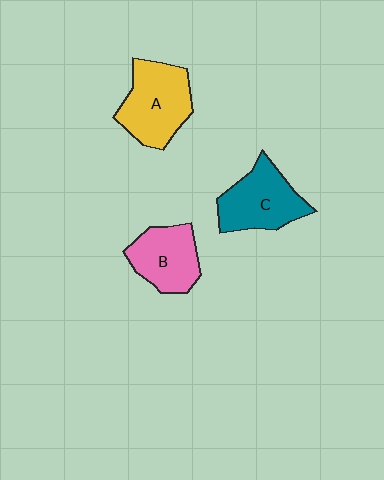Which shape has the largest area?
Shape A (yellow).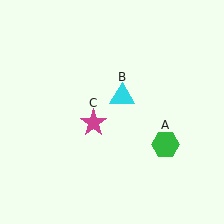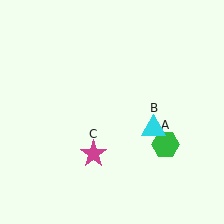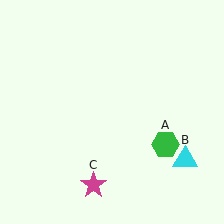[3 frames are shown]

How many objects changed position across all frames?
2 objects changed position: cyan triangle (object B), magenta star (object C).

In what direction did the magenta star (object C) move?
The magenta star (object C) moved down.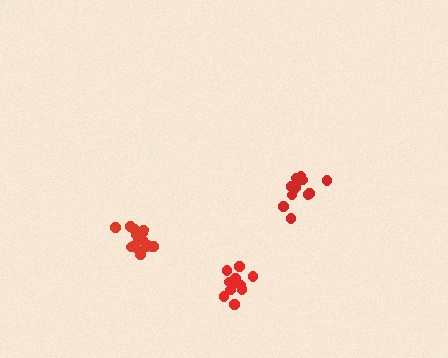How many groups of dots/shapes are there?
There are 3 groups.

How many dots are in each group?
Group 1: 16 dots, Group 2: 11 dots, Group 3: 11 dots (38 total).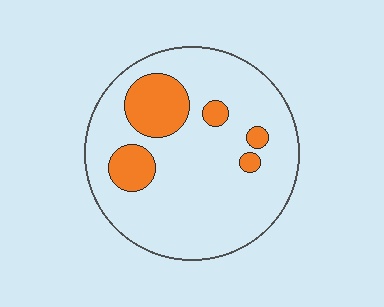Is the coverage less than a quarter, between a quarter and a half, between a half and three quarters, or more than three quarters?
Less than a quarter.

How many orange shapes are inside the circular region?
5.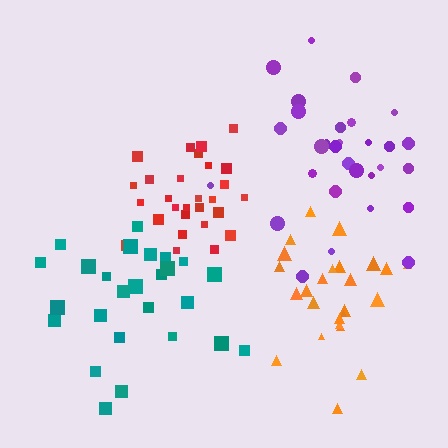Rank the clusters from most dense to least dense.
red, orange, teal, purple.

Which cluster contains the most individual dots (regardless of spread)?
Purple (30).